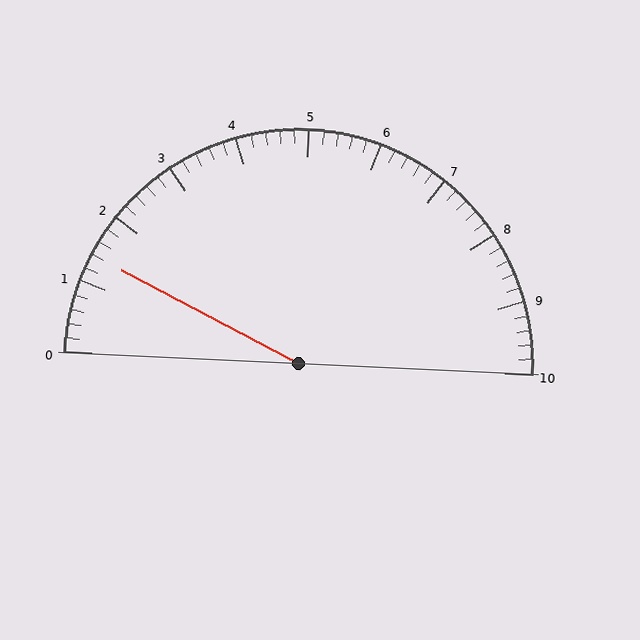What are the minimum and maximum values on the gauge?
The gauge ranges from 0 to 10.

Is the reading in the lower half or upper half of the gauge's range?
The reading is in the lower half of the range (0 to 10).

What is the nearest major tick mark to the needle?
The nearest major tick mark is 1.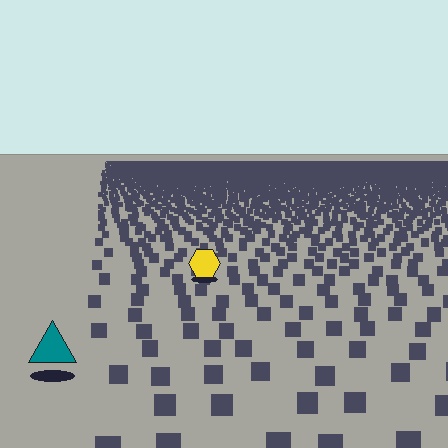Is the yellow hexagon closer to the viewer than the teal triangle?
No. The teal triangle is closer — you can tell from the texture gradient: the ground texture is coarser near it.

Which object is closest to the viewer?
The teal triangle is closest. The texture marks near it are larger and more spread out.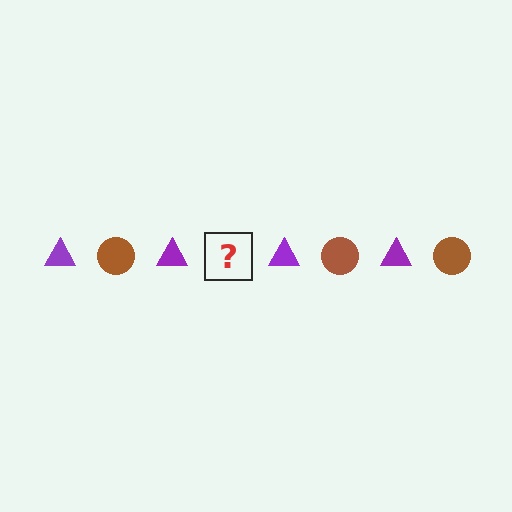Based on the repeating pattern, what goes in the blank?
The blank should be a brown circle.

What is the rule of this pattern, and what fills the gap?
The rule is that the pattern alternates between purple triangle and brown circle. The gap should be filled with a brown circle.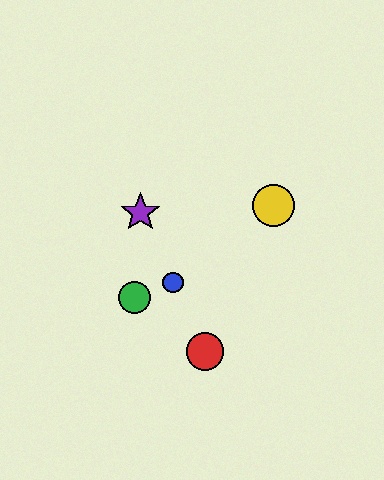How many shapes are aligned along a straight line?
3 shapes (the red circle, the blue circle, the purple star) are aligned along a straight line.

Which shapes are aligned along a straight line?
The red circle, the blue circle, the purple star are aligned along a straight line.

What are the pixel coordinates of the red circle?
The red circle is at (205, 351).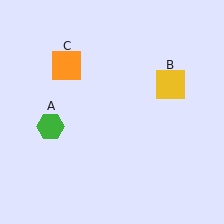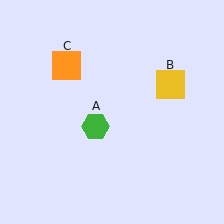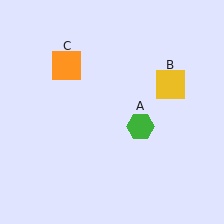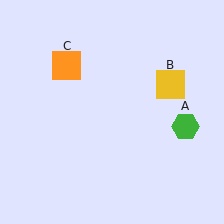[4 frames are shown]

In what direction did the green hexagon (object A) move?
The green hexagon (object A) moved right.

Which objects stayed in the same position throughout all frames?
Yellow square (object B) and orange square (object C) remained stationary.